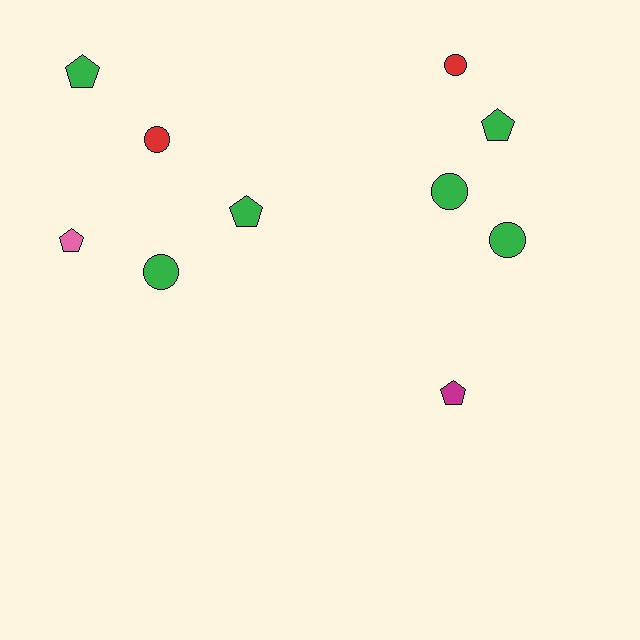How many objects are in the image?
There are 10 objects.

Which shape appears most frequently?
Circle, with 5 objects.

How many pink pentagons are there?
There is 1 pink pentagon.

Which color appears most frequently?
Green, with 6 objects.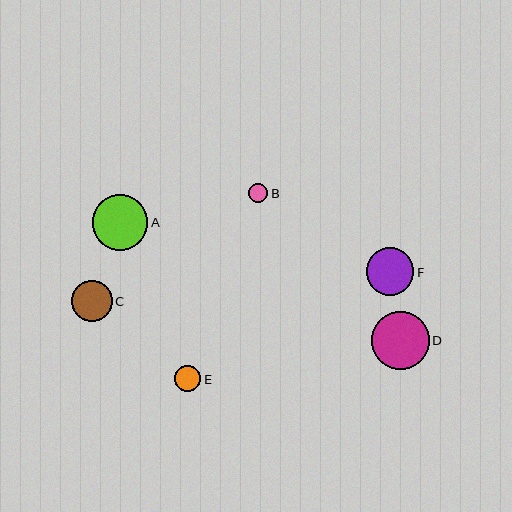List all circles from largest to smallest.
From largest to smallest: D, A, F, C, E, B.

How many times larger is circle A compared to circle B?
Circle A is approximately 2.9 times the size of circle B.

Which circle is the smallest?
Circle B is the smallest with a size of approximately 19 pixels.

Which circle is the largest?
Circle D is the largest with a size of approximately 58 pixels.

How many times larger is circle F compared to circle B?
Circle F is approximately 2.5 times the size of circle B.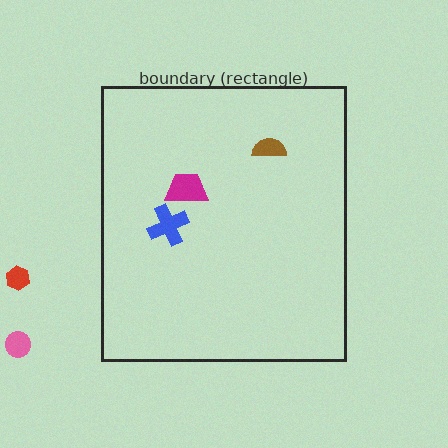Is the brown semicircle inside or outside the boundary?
Inside.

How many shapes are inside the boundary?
3 inside, 2 outside.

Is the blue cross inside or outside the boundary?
Inside.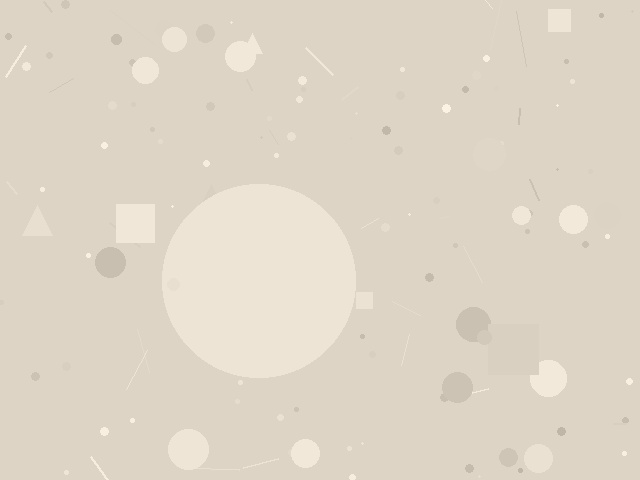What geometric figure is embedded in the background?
A circle is embedded in the background.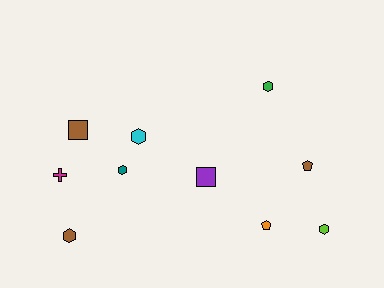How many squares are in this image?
There are 2 squares.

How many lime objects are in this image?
There is 1 lime object.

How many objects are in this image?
There are 10 objects.